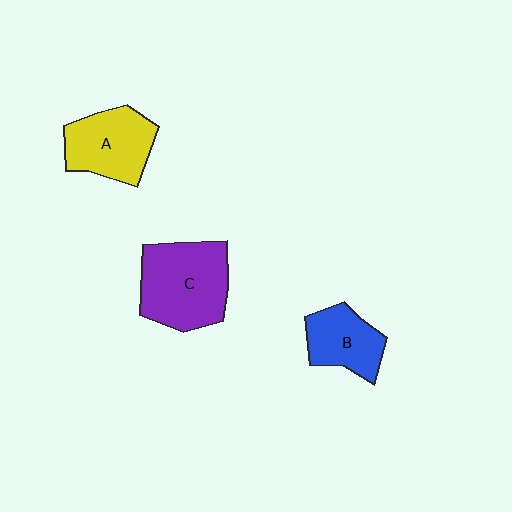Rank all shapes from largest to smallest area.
From largest to smallest: C (purple), A (yellow), B (blue).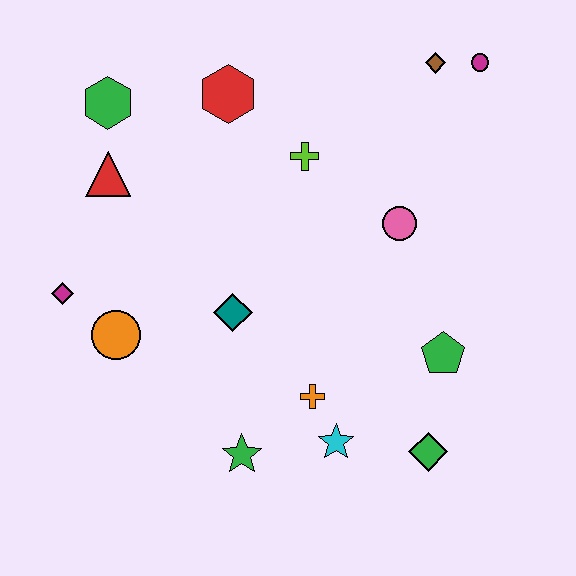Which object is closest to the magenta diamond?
The orange circle is closest to the magenta diamond.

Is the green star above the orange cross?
No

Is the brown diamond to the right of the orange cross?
Yes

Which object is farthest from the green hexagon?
The green diamond is farthest from the green hexagon.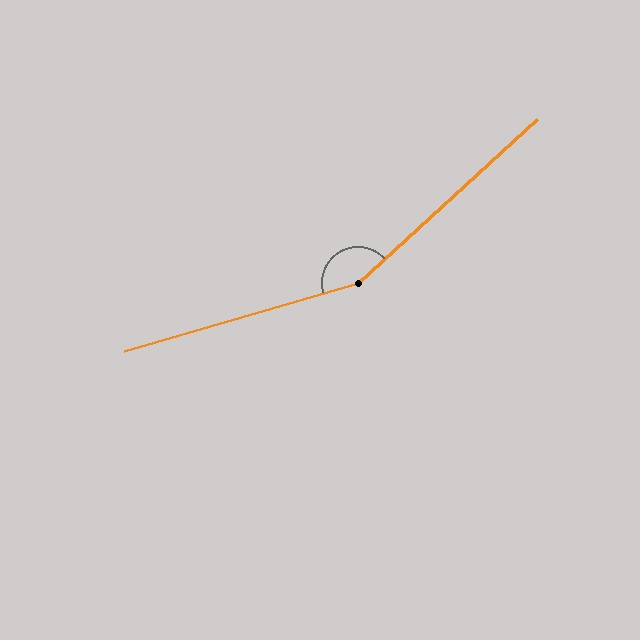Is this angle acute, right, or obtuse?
It is obtuse.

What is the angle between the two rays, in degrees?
Approximately 154 degrees.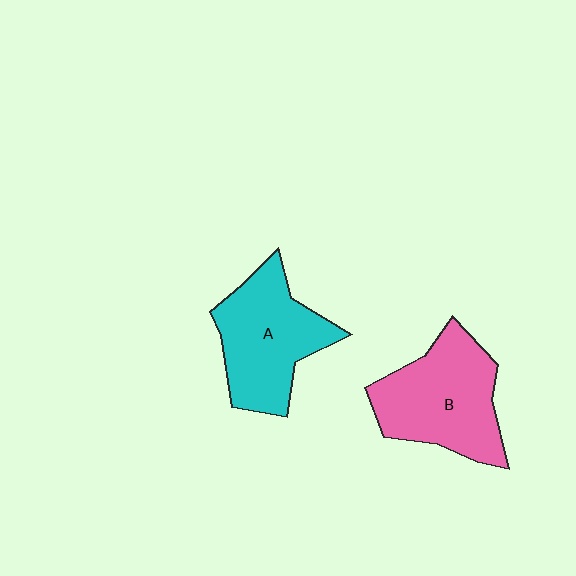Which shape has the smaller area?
Shape A (cyan).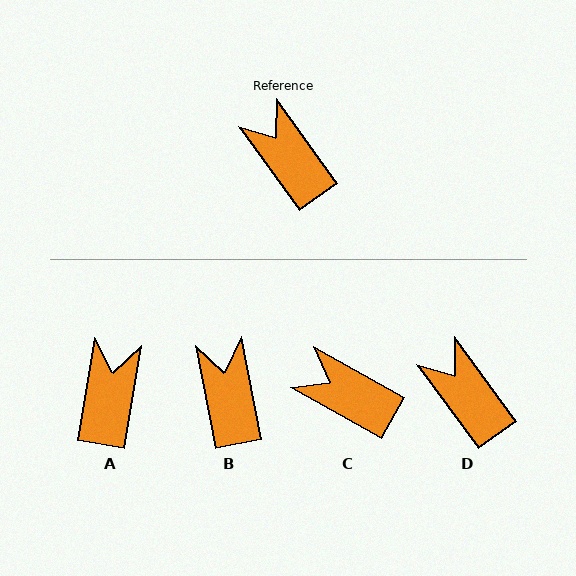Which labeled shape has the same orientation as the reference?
D.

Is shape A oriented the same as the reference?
No, it is off by about 46 degrees.